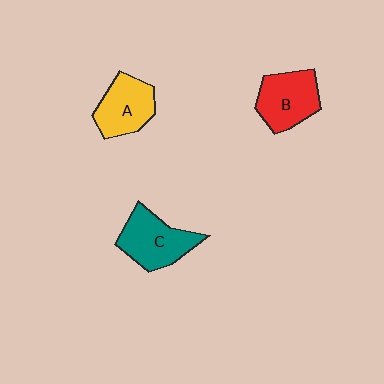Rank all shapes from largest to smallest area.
From largest to smallest: C (teal), B (red), A (yellow).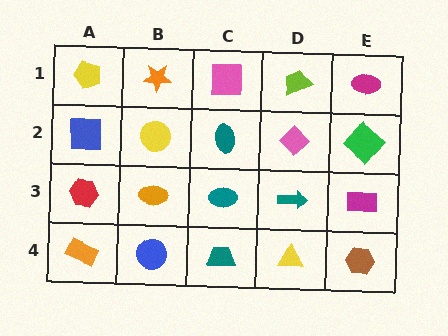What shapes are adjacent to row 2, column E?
A magenta ellipse (row 1, column E), a magenta rectangle (row 3, column E), a pink diamond (row 2, column D).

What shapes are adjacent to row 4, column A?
A red hexagon (row 3, column A), a blue circle (row 4, column B).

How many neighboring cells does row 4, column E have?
2.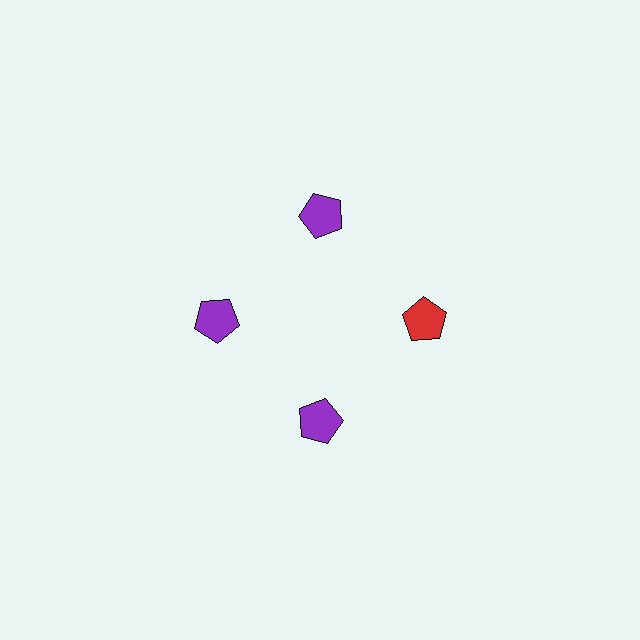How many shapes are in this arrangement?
There are 4 shapes arranged in a ring pattern.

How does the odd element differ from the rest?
It has a different color: red instead of purple.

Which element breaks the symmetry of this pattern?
The red pentagon at roughly the 3 o'clock position breaks the symmetry. All other shapes are purple pentagons.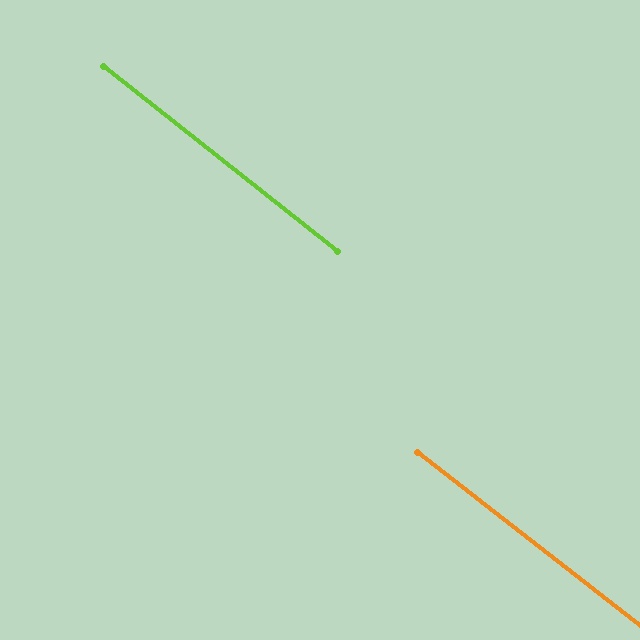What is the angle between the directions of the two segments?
Approximately 0 degrees.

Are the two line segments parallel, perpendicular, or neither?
Parallel — their directions differ by only 0.3°.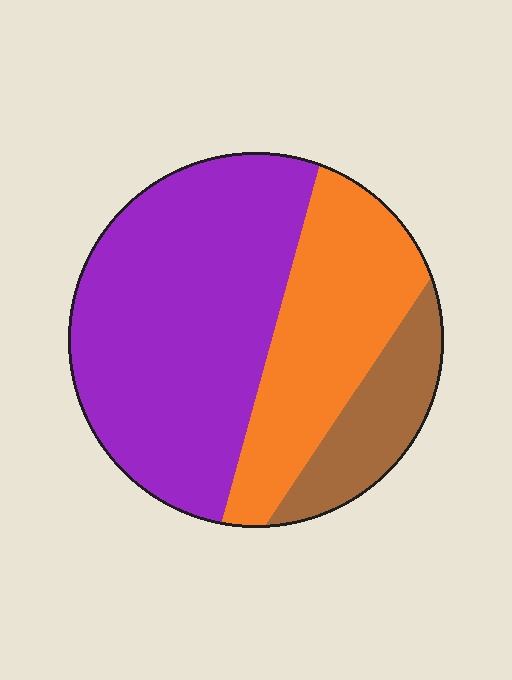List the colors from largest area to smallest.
From largest to smallest: purple, orange, brown.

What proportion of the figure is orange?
Orange takes up about one third (1/3) of the figure.